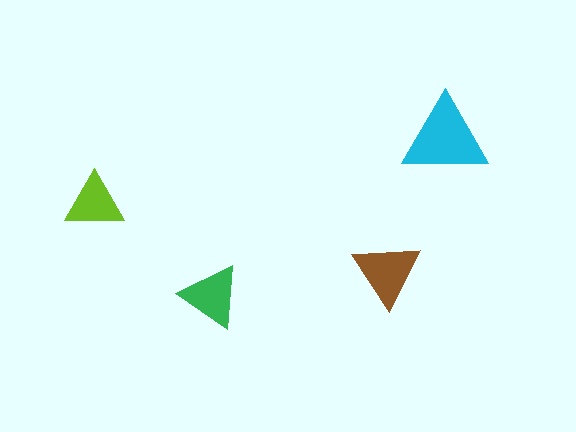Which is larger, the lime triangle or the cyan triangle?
The cyan one.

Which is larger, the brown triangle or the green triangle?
The brown one.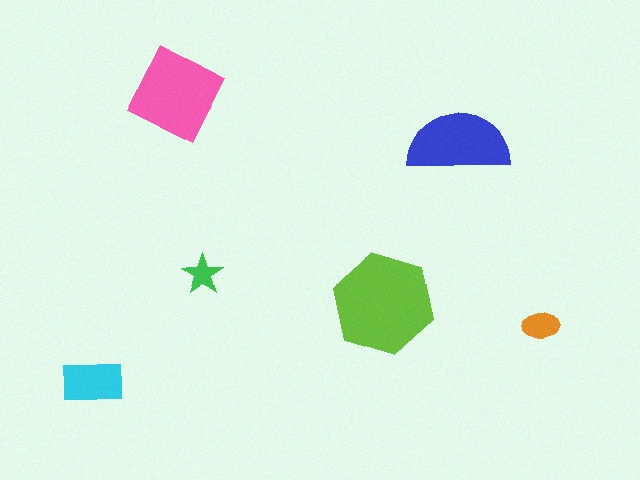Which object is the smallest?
The green star.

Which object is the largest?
The lime hexagon.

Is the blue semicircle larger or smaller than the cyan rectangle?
Larger.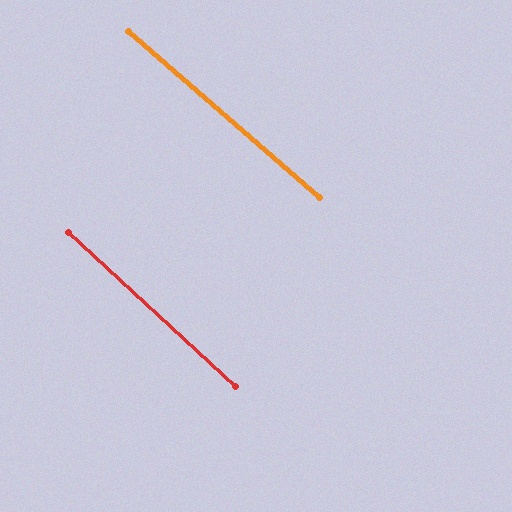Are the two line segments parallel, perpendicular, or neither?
Parallel — their directions differ by only 1.6°.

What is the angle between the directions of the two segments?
Approximately 2 degrees.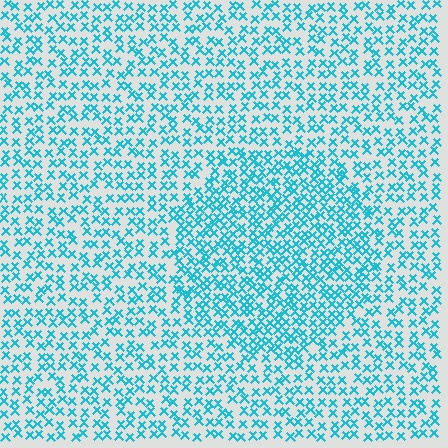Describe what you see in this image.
The image contains small cyan elements arranged at two different densities. A circle-shaped region is visible where the elements are more densely packed than the surrounding area.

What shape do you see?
I see a circle.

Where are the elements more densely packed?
The elements are more densely packed inside the circle boundary.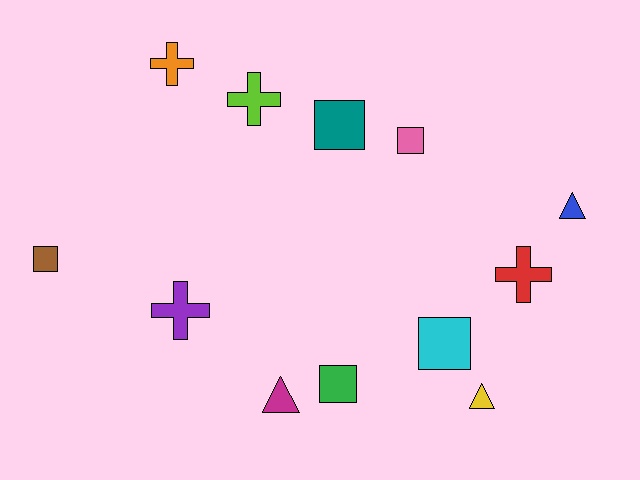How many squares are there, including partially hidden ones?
There are 5 squares.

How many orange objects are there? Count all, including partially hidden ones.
There is 1 orange object.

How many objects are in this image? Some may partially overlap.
There are 12 objects.